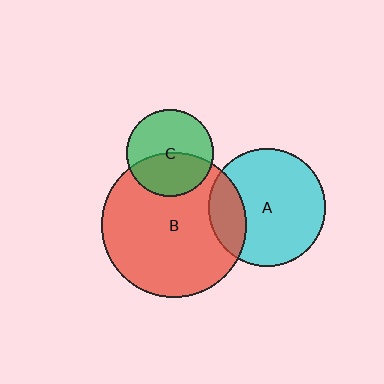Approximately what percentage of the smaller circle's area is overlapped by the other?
Approximately 20%.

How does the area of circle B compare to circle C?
Approximately 2.8 times.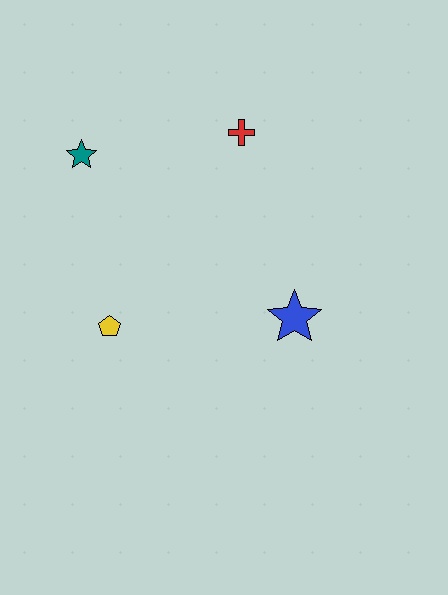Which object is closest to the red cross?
The teal star is closest to the red cross.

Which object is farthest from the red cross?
The yellow pentagon is farthest from the red cross.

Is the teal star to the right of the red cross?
No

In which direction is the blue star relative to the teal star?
The blue star is to the right of the teal star.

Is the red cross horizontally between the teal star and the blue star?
Yes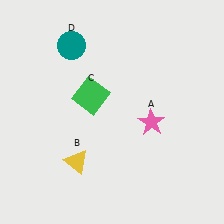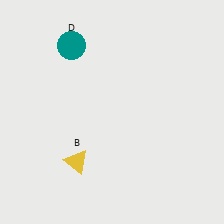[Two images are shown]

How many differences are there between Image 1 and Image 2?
There are 2 differences between the two images.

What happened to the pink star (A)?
The pink star (A) was removed in Image 2. It was in the bottom-right area of Image 1.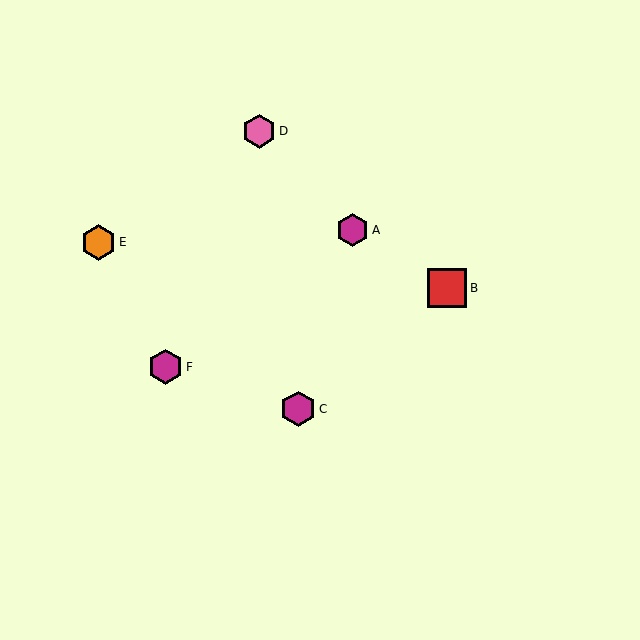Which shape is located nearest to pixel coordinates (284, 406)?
The magenta hexagon (labeled C) at (298, 409) is nearest to that location.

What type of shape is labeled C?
Shape C is a magenta hexagon.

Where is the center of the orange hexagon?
The center of the orange hexagon is at (98, 242).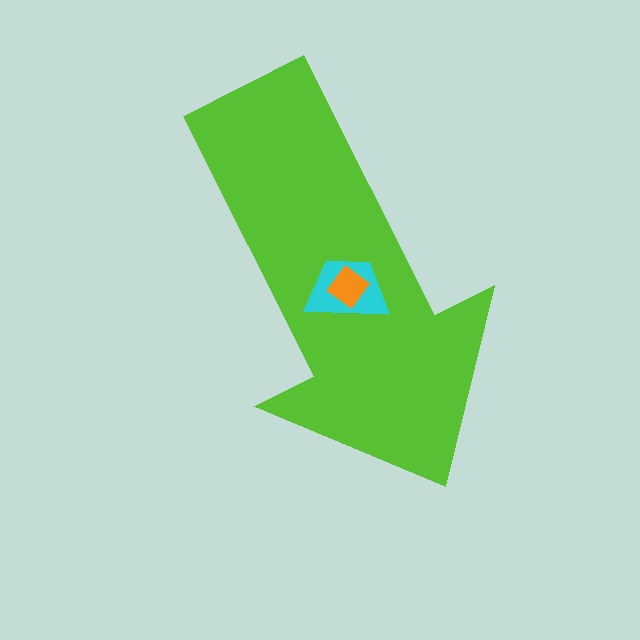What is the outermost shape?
The lime arrow.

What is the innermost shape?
The orange diamond.